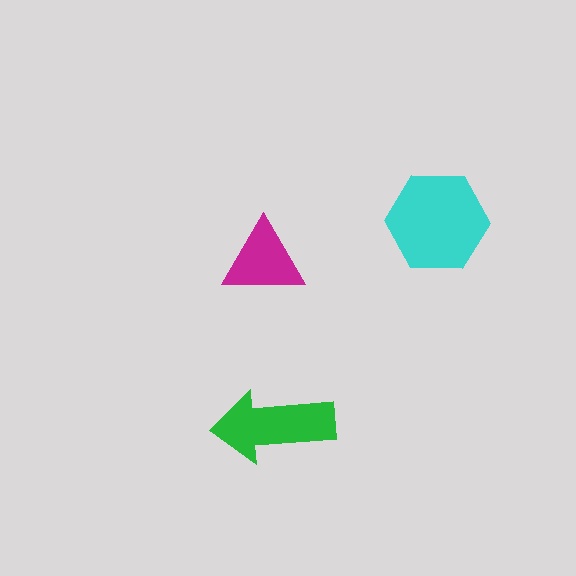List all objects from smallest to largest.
The magenta triangle, the green arrow, the cyan hexagon.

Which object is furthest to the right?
The cyan hexagon is rightmost.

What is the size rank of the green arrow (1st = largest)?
2nd.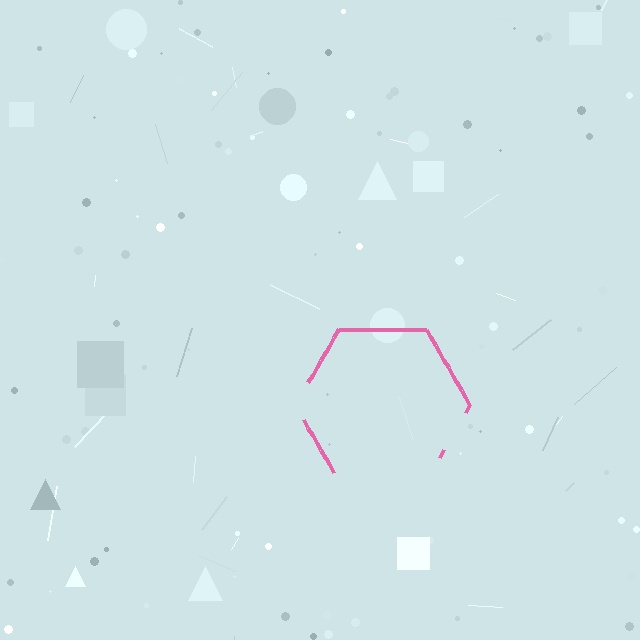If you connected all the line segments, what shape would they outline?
They would outline a hexagon.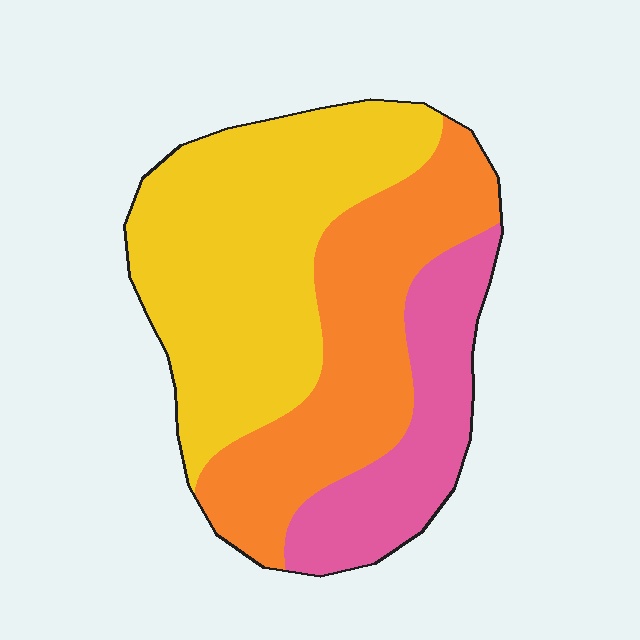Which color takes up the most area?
Yellow, at roughly 45%.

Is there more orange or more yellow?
Yellow.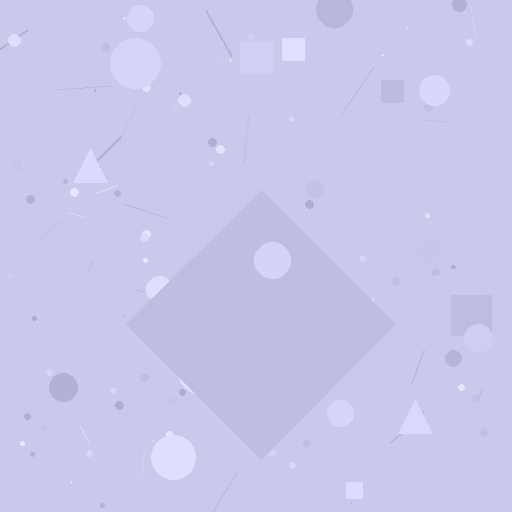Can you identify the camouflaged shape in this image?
The camouflaged shape is a diamond.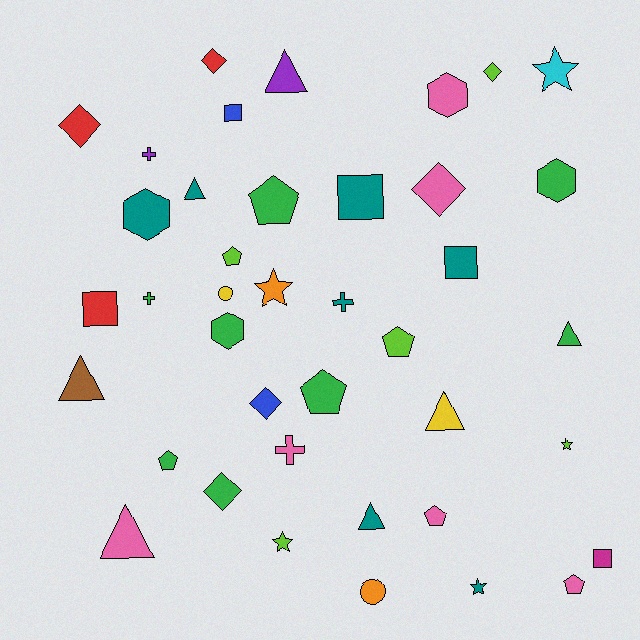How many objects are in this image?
There are 40 objects.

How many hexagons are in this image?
There are 4 hexagons.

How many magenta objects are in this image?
There is 1 magenta object.